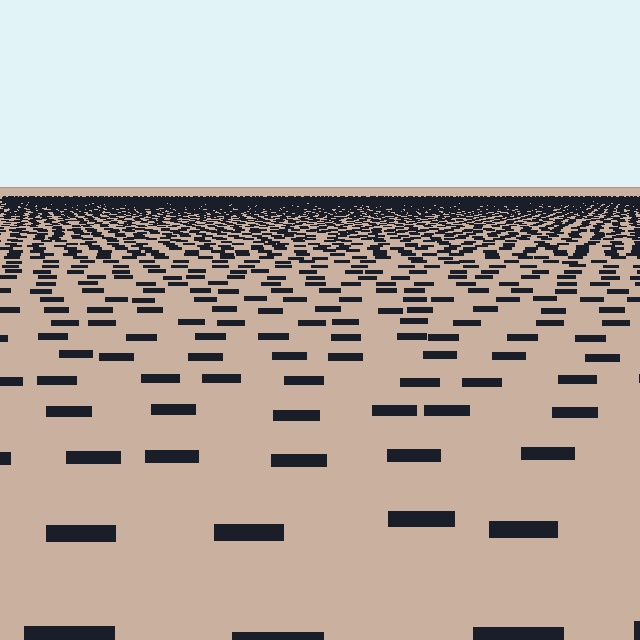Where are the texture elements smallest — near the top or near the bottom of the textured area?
Near the top.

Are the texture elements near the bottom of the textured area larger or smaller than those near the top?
Larger. Near the bottom, elements are closer to the viewer and appear at a bigger on-screen size.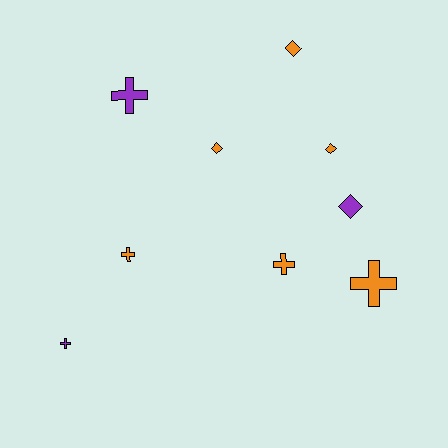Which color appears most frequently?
Orange, with 6 objects.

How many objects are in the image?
There are 9 objects.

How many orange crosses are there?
There are 3 orange crosses.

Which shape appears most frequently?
Cross, with 5 objects.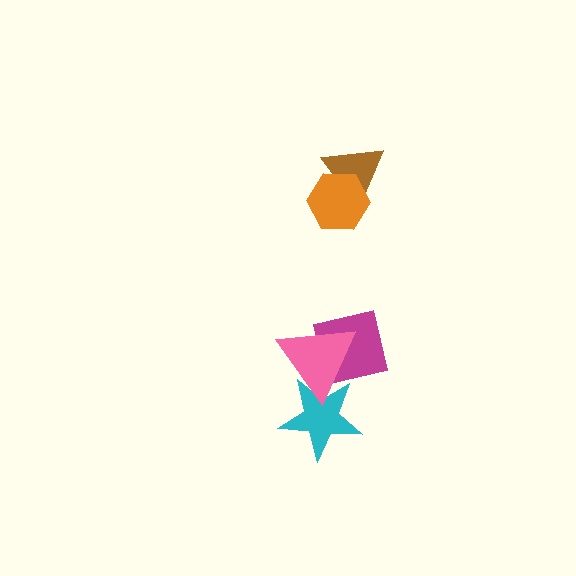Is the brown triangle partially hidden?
Yes, it is partially covered by another shape.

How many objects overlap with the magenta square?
2 objects overlap with the magenta square.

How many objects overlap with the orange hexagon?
1 object overlaps with the orange hexagon.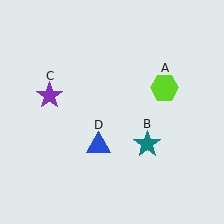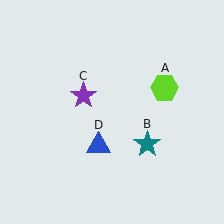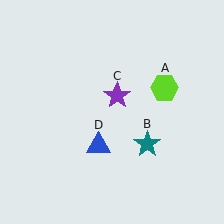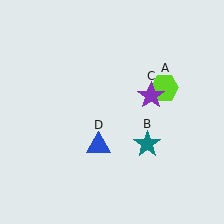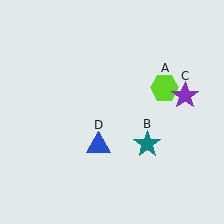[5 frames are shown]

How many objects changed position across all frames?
1 object changed position: purple star (object C).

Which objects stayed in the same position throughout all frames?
Lime hexagon (object A) and teal star (object B) and blue triangle (object D) remained stationary.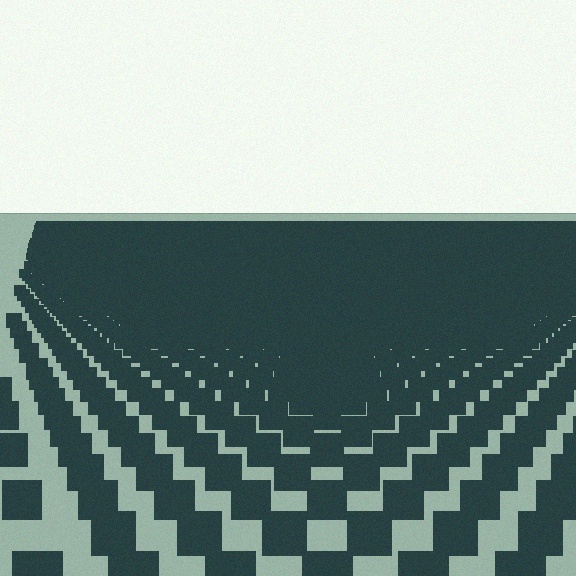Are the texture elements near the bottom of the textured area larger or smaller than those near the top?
Larger. Near the bottom, elements are closer to the viewer and appear at a bigger on-screen size.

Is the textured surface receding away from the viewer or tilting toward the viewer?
The surface is receding away from the viewer. Texture elements get smaller and denser toward the top.